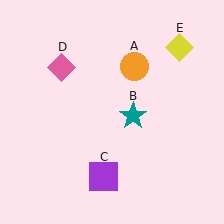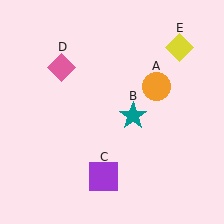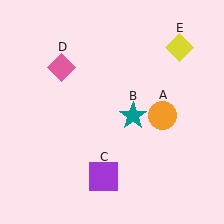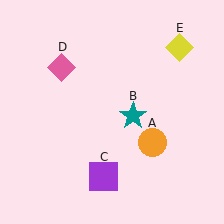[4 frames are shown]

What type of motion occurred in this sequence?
The orange circle (object A) rotated clockwise around the center of the scene.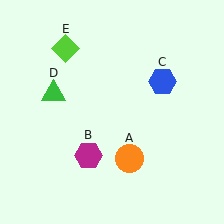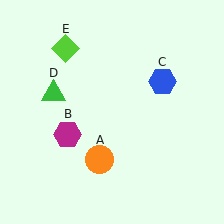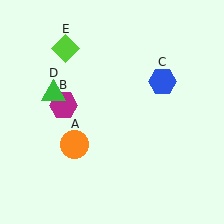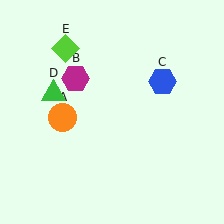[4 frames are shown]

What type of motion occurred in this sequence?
The orange circle (object A), magenta hexagon (object B) rotated clockwise around the center of the scene.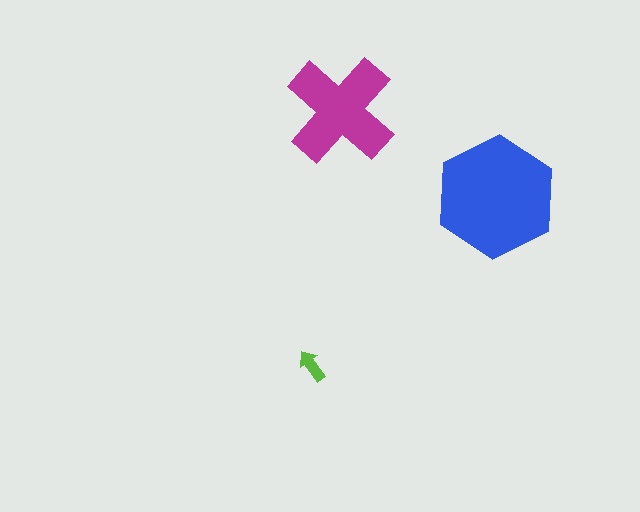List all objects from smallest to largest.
The lime arrow, the magenta cross, the blue hexagon.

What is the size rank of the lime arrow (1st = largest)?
3rd.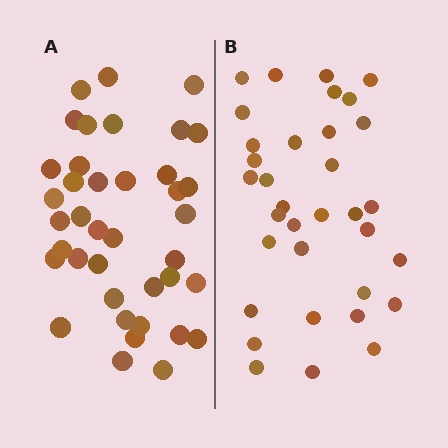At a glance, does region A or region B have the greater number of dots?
Region A (the left region) has more dots.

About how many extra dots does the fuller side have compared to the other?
Region A has about 5 more dots than region B.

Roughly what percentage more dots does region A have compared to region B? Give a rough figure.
About 15% more.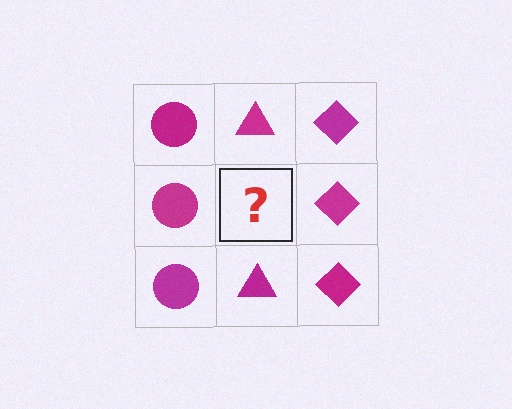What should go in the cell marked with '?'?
The missing cell should contain a magenta triangle.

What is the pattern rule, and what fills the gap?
The rule is that each column has a consistent shape. The gap should be filled with a magenta triangle.